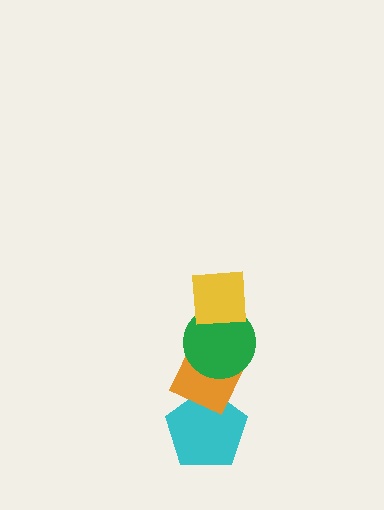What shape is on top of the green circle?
The yellow square is on top of the green circle.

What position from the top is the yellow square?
The yellow square is 1st from the top.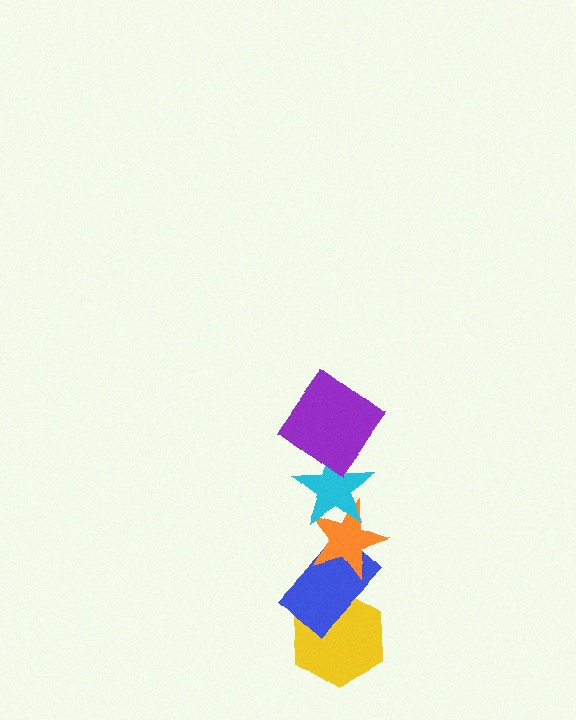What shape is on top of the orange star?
The cyan star is on top of the orange star.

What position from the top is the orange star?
The orange star is 3rd from the top.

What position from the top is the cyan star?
The cyan star is 2nd from the top.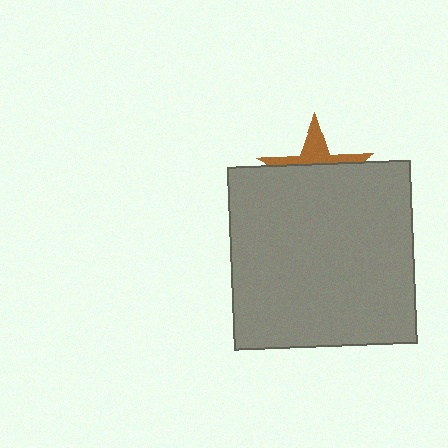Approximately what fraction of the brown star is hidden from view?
Roughly 66% of the brown star is hidden behind the gray square.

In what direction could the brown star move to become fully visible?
The brown star could move up. That would shift it out from behind the gray square entirely.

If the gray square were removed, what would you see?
You would see the complete brown star.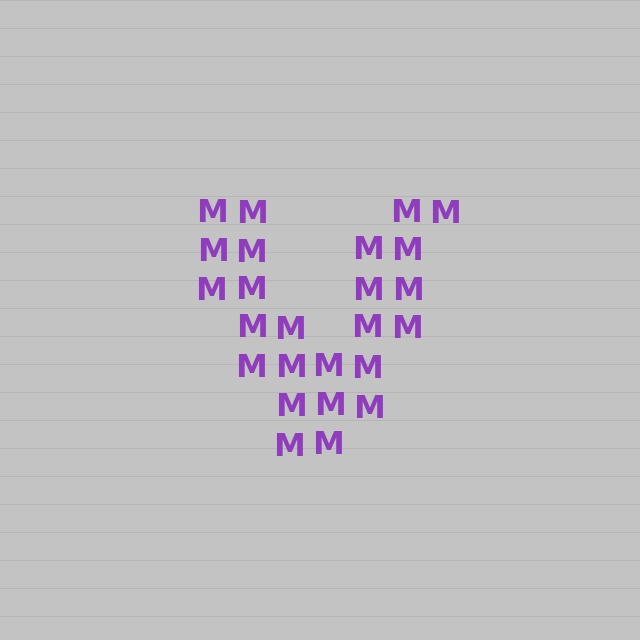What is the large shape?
The large shape is the letter V.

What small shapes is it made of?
It is made of small letter M's.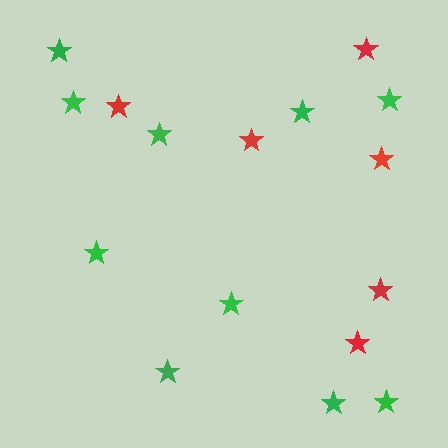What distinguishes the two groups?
There are 2 groups: one group of red stars (6) and one group of green stars (10).